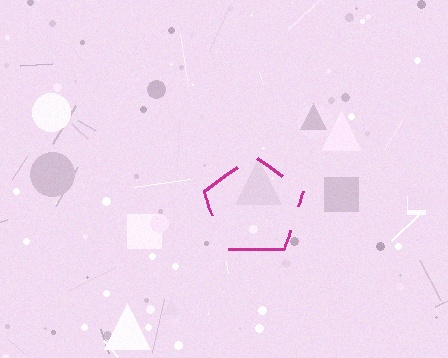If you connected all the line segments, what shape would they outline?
They would outline a pentagon.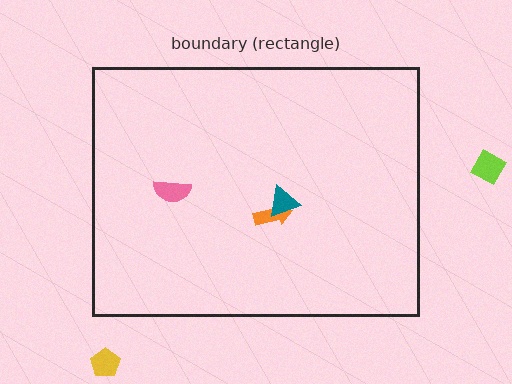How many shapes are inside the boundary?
3 inside, 2 outside.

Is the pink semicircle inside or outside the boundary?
Inside.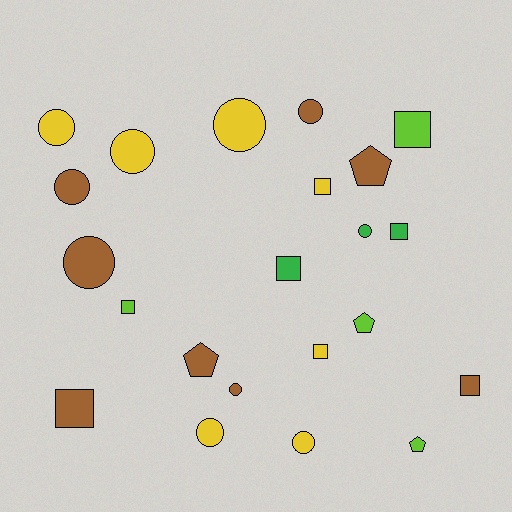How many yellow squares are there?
There are 2 yellow squares.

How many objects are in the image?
There are 22 objects.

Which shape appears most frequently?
Circle, with 10 objects.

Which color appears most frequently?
Brown, with 8 objects.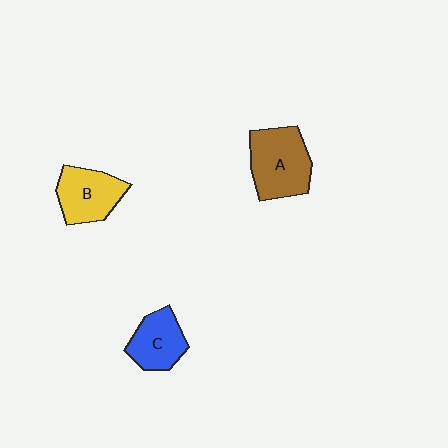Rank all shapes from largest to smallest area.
From largest to smallest: A (brown), B (yellow), C (blue).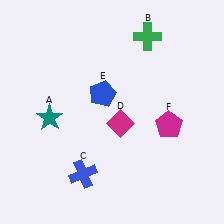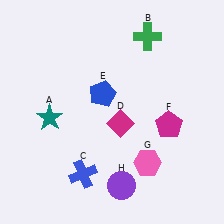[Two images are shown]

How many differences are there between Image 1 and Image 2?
There are 2 differences between the two images.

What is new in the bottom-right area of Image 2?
A pink hexagon (G) was added in the bottom-right area of Image 2.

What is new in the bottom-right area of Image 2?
A purple circle (H) was added in the bottom-right area of Image 2.